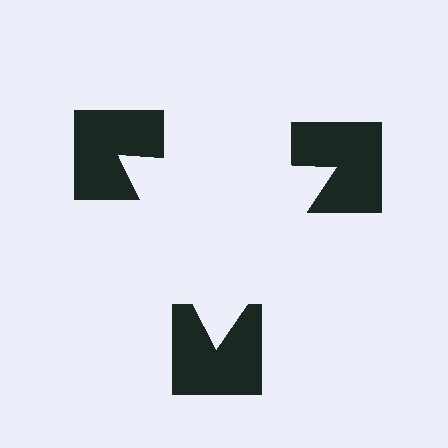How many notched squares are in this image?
There are 3 — one at each vertex of the illusory triangle.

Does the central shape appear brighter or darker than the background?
It typically appears slightly brighter than the background, even though no actual brightness change is drawn.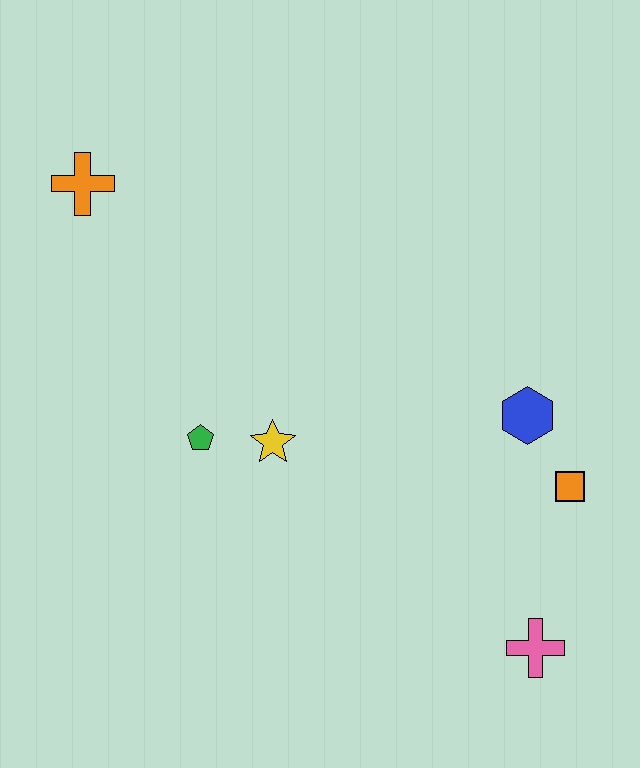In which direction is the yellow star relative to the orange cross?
The yellow star is below the orange cross.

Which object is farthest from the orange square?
The orange cross is farthest from the orange square.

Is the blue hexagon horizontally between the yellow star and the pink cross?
Yes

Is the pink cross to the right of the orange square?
No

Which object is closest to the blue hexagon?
The orange square is closest to the blue hexagon.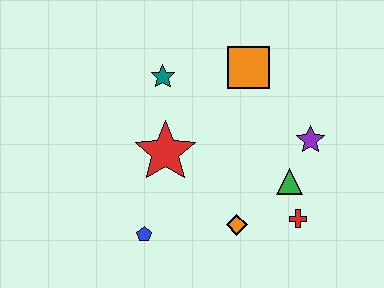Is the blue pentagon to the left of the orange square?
Yes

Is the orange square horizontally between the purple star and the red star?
Yes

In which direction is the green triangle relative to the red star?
The green triangle is to the right of the red star.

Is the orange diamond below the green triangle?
Yes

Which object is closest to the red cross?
The green triangle is closest to the red cross.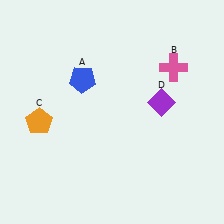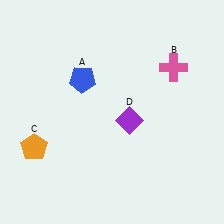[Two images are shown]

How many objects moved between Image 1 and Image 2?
2 objects moved between the two images.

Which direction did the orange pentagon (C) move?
The orange pentagon (C) moved down.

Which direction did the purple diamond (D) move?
The purple diamond (D) moved left.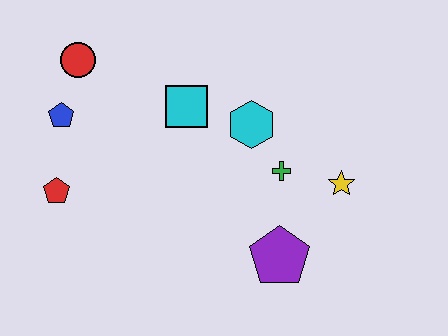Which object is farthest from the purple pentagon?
The red circle is farthest from the purple pentagon.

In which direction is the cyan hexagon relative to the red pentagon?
The cyan hexagon is to the right of the red pentagon.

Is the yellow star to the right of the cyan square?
Yes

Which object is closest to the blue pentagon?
The red circle is closest to the blue pentagon.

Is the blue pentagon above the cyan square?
No